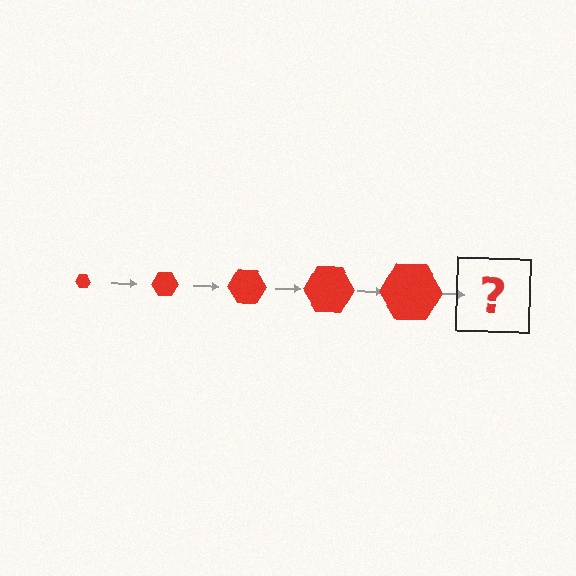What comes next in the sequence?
The next element should be a red hexagon, larger than the previous one.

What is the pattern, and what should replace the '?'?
The pattern is that the hexagon gets progressively larger each step. The '?' should be a red hexagon, larger than the previous one.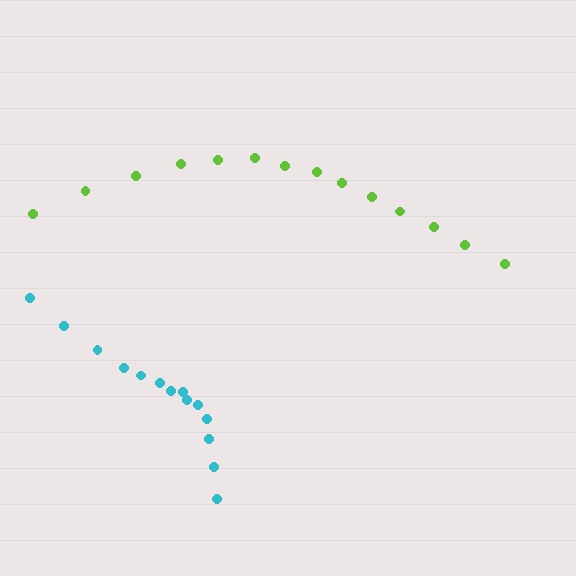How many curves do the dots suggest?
There are 2 distinct paths.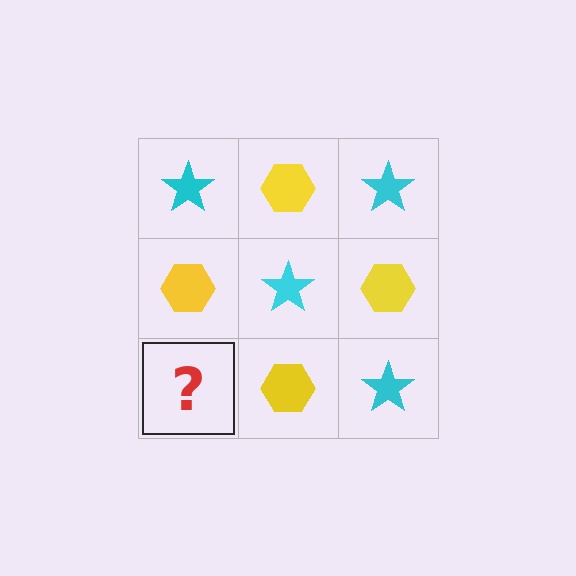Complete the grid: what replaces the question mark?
The question mark should be replaced with a cyan star.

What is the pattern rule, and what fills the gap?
The rule is that it alternates cyan star and yellow hexagon in a checkerboard pattern. The gap should be filled with a cyan star.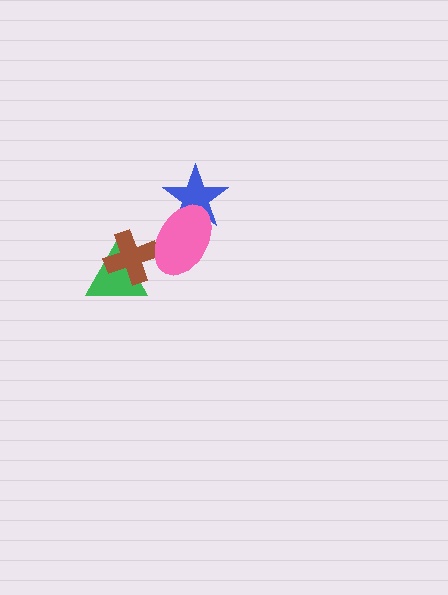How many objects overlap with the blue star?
1 object overlaps with the blue star.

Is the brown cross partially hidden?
Yes, it is partially covered by another shape.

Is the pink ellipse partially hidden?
No, no other shape covers it.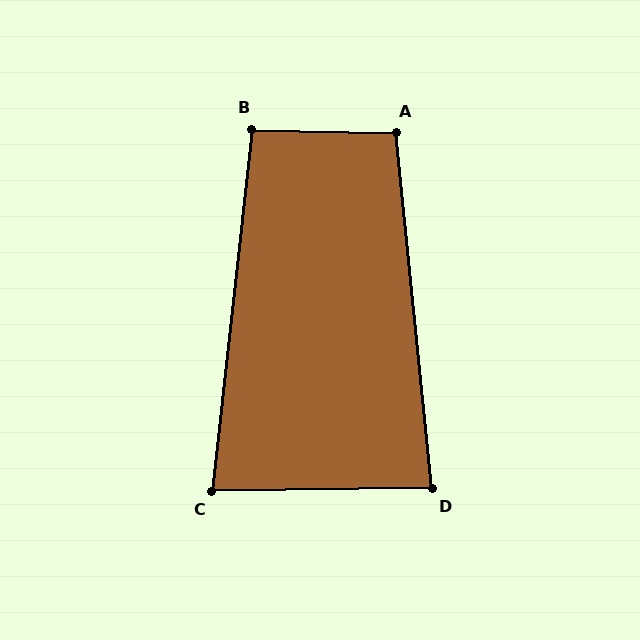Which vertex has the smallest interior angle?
C, at approximately 83 degrees.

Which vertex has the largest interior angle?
A, at approximately 97 degrees.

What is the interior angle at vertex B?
Approximately 95 degrees (obtuse).